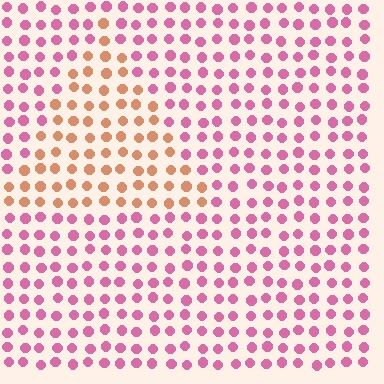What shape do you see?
I see a triangle.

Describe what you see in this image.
The image is filled with small pink elements in a uniform arrangement. A triangle-shaped region is visible where the elements are tinted to a slightly different hue, forming a subtle color boundary.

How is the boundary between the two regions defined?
The boundary is defined purely by a slight shift in hue (about 52 degrees). Spacing, size, and orientation are identical on both sides.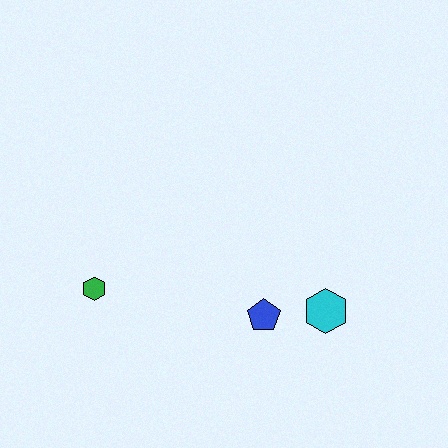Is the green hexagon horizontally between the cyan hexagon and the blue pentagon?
No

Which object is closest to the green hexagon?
The blue pentagon is closest to the green hexagon.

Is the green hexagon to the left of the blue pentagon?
Yes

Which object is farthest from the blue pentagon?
The green hexagon is farthest from the blue pentagon.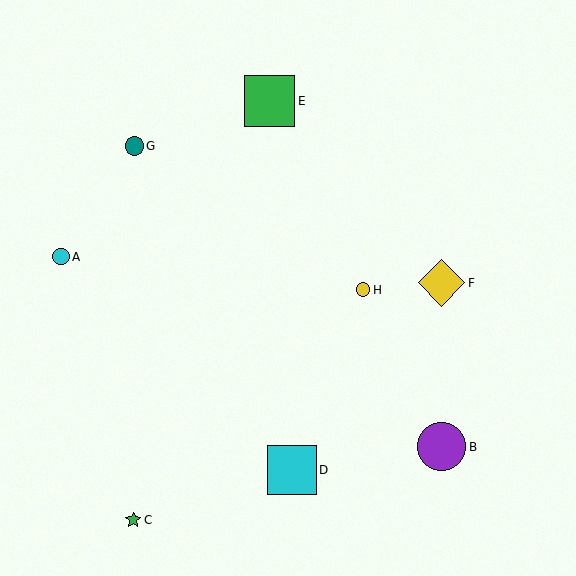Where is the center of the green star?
The center of the green star is at (133, 520).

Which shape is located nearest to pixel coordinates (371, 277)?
The yellow circle (labeled H) at (363, 290) is nearest to that location.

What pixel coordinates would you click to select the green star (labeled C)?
Click at (133, 520) to select the green star C.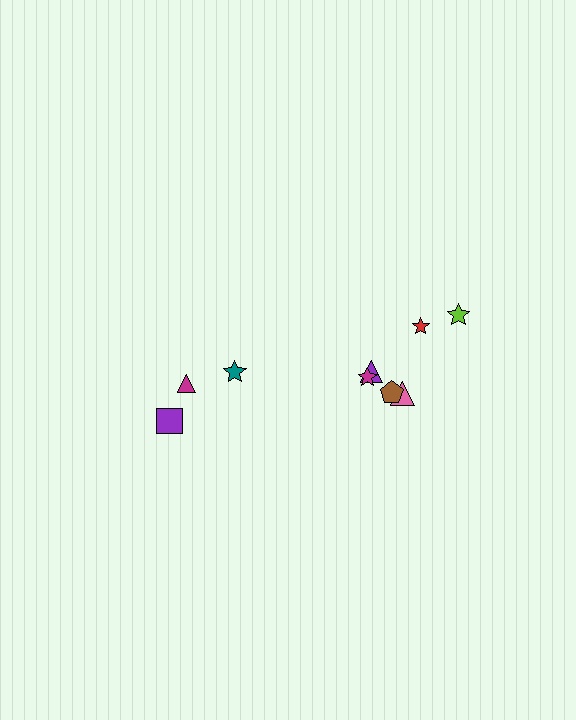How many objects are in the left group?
There are 3 objects.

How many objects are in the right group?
There are 6 objects.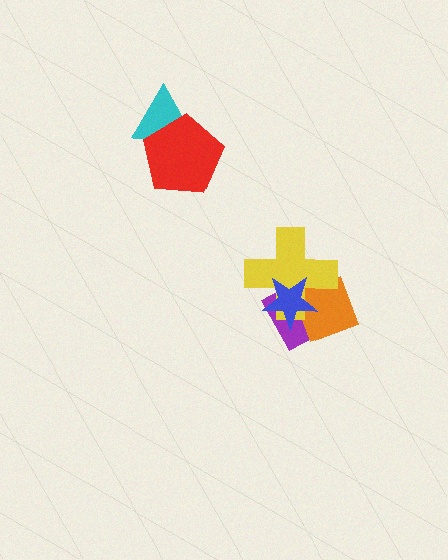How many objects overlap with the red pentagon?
1 object overlaps with the red pentagon.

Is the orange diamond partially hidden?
Yes, it is partially covered by another shape.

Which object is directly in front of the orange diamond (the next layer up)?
The yellow cross is directly in front of the orange diamond.